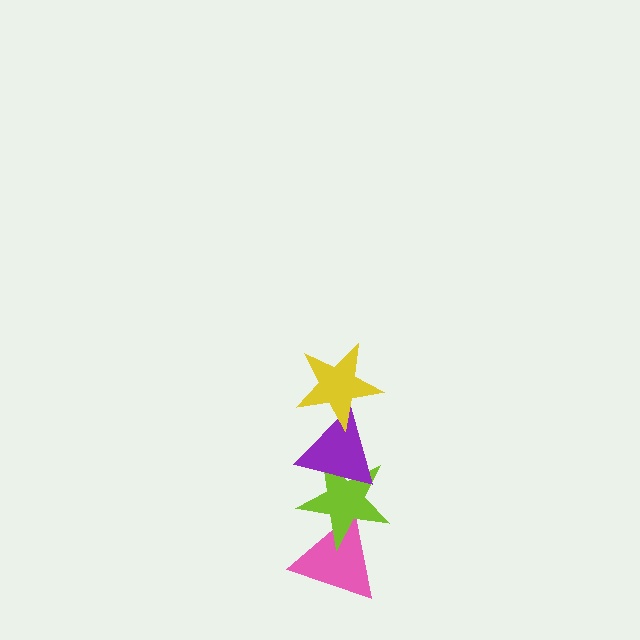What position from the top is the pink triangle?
The pink triangle is 4th from the top.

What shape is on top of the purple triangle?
The yellow star is on top of the purple triangle.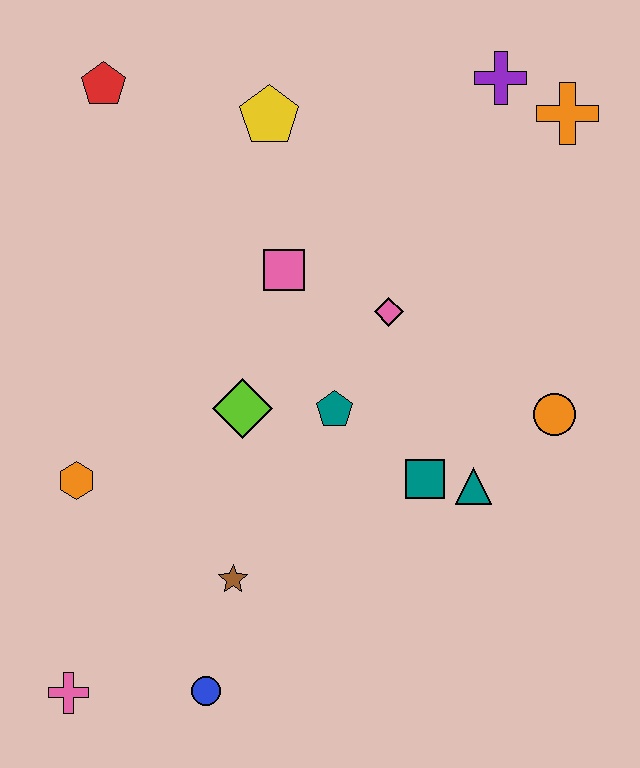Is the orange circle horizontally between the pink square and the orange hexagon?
No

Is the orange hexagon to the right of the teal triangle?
No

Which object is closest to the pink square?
The pink diamond is closest to the pink square.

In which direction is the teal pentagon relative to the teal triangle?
The teal pentagon is to the left of the teal triangle.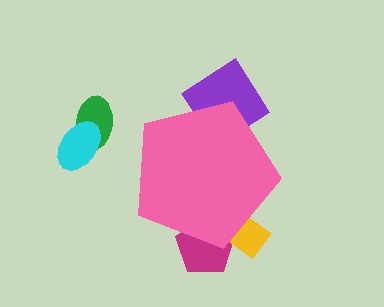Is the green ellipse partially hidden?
No, the green ellipse is fully visible.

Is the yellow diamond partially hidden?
Yes, the yellow diamond is partially hidden behind the pink pentagon.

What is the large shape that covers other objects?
A pink pentagon.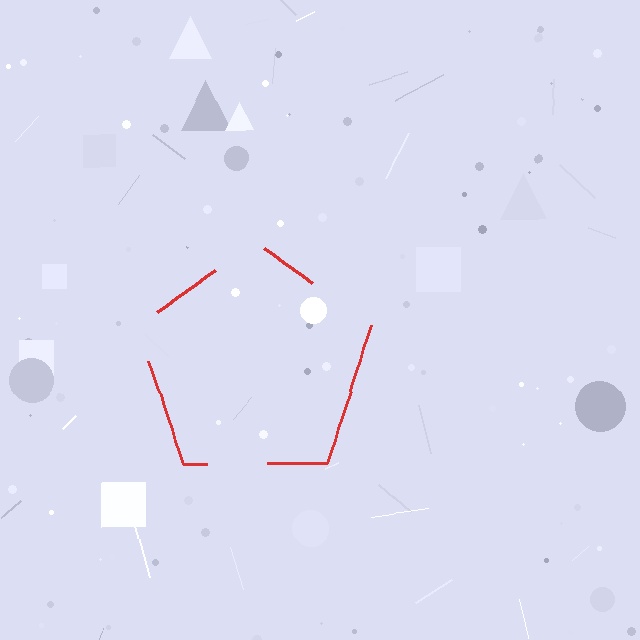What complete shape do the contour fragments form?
The contour fragments form a pentagon.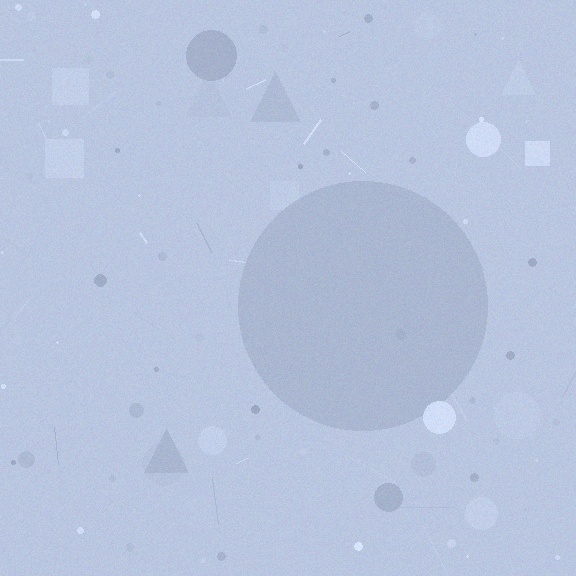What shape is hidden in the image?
A circle is hidden in the image.